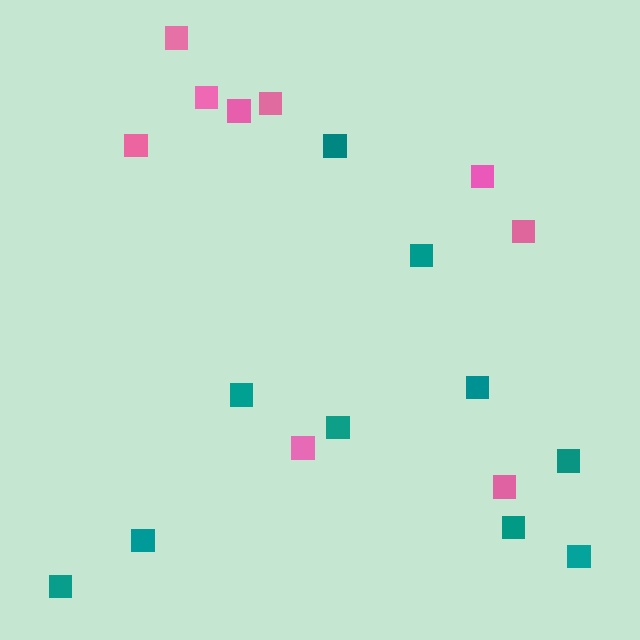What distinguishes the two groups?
There are 2 groups: one group of pink squares (9) and one group of teal squares (10).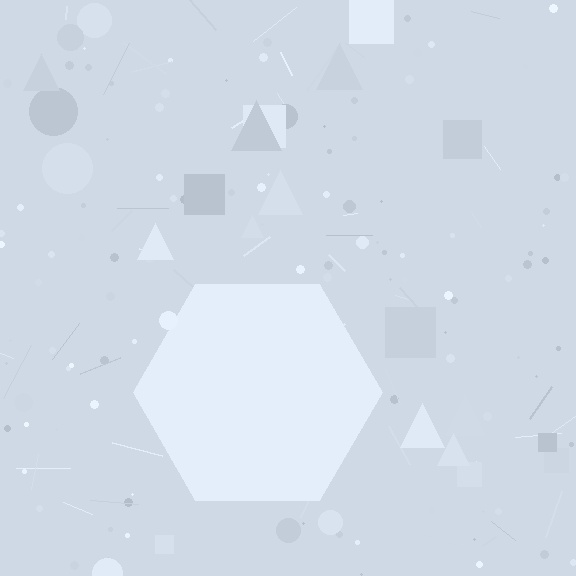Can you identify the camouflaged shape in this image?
The camouflaged shape is a hexagon.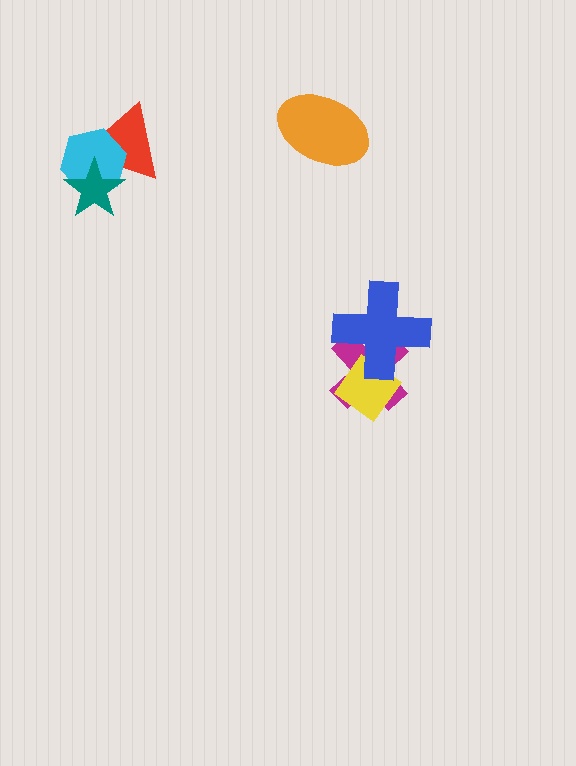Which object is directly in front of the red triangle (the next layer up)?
The cyan hexagon is directly in front of the red triangle.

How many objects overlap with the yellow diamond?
2 objects overlap with the yellow diamond.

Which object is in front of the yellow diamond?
The blue cross is in front of the yellow diamond.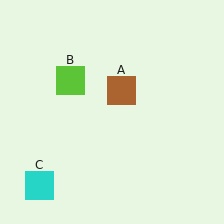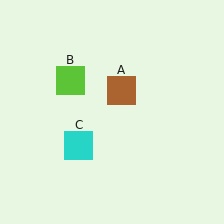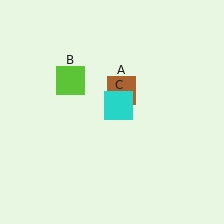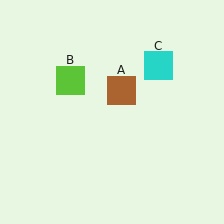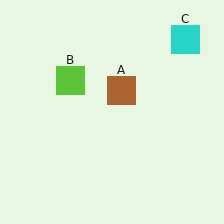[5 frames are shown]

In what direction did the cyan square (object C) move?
The cyan square (object C) moved up and to the right.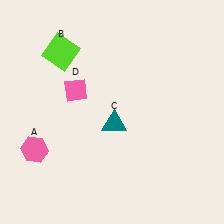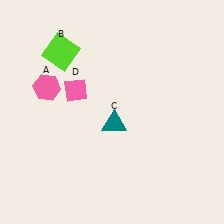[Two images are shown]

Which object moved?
The pink hexagon (A) moved up.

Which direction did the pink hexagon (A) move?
The pink hexagon (A) moved up.